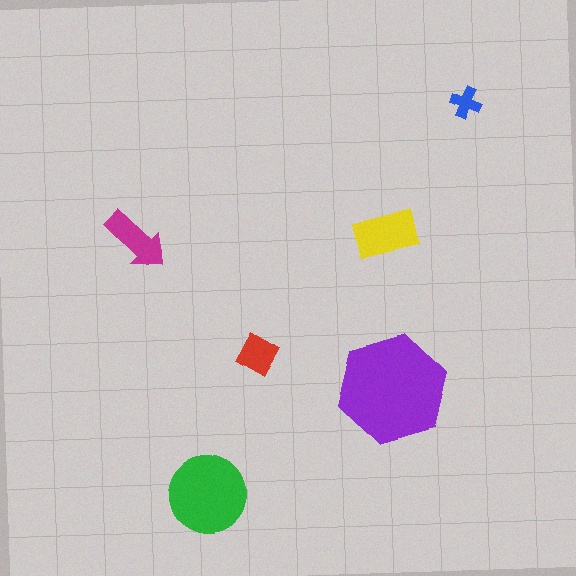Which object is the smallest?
The blue cross.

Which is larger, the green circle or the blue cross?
The green circle.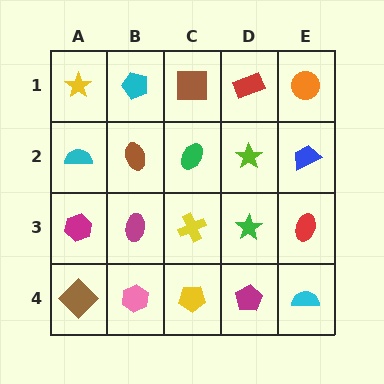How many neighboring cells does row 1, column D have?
3.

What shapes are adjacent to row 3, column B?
A brown ellipse (row 2, column B), a pink hexagon (row 4, column B), a magenta hexagon (row 3, column A), a yellow cross (row 3, column C).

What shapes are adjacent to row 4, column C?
A yellow cross (row 3, column C), a pink hexagon (row 4, column B), a magenta pentagon (row 4, column D).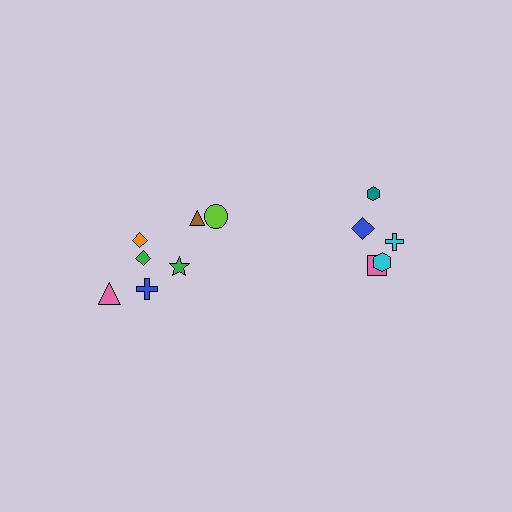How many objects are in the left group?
There are 7 objects.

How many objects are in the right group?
There are 5 objects.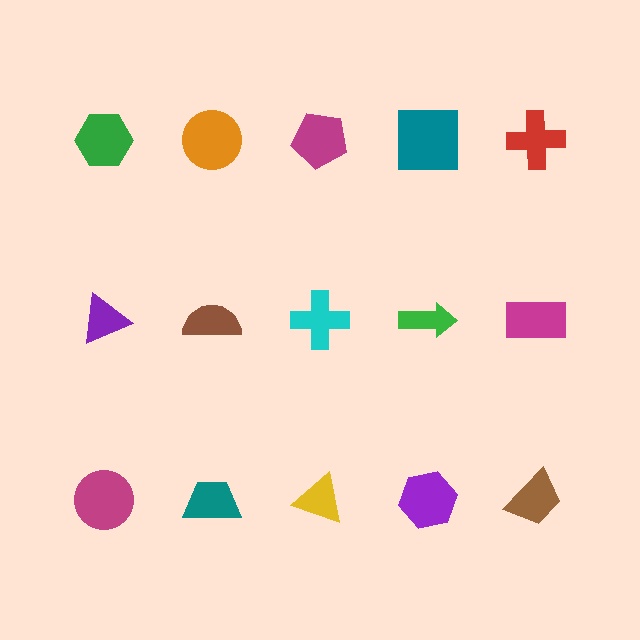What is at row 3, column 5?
A brown trapezoid.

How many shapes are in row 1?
5 shapes.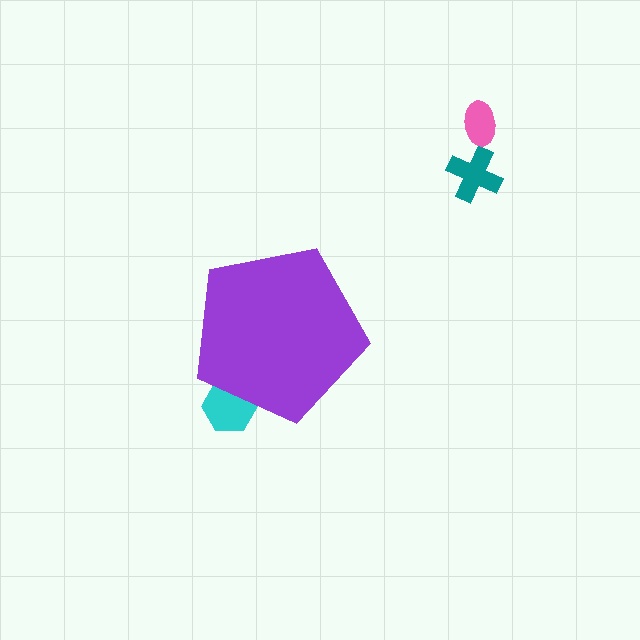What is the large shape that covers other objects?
A purple pentagon.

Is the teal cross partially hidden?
No, the teal cross is fully visible.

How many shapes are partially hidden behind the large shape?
1 shape is partially hidden.